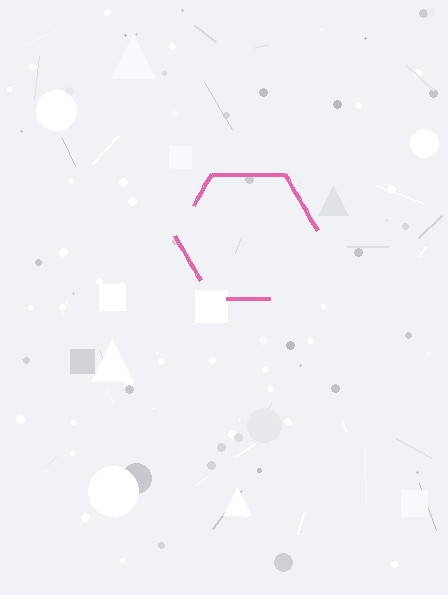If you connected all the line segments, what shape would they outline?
They would outline a hexagon.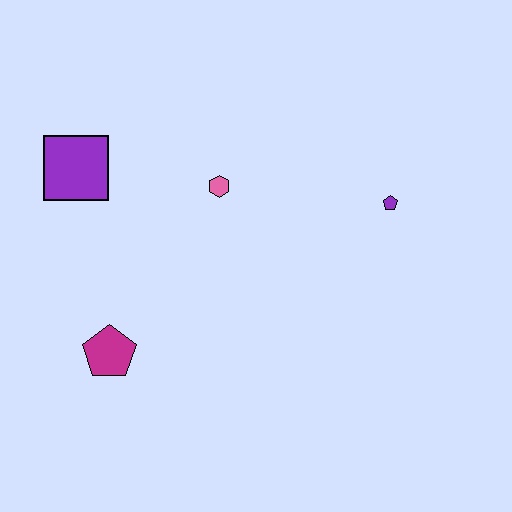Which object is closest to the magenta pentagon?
The purple square is closest to the magenta pentagon.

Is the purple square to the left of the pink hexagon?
Yes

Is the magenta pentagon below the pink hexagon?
Yes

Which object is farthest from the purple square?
The purple pentagon is farthest from the purple square.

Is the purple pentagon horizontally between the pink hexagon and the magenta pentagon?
No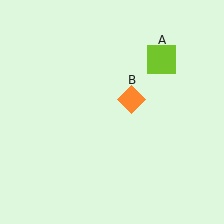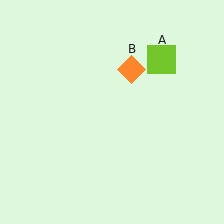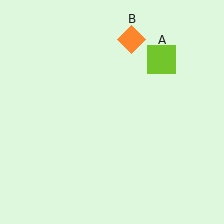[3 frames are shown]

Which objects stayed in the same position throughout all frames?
Lime square (object A) remained stationary.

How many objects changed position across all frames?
1 object changed position: orange diamond (object B).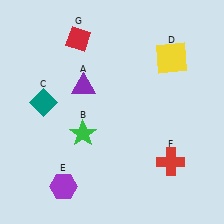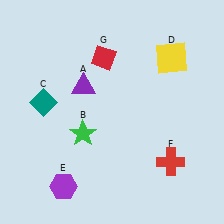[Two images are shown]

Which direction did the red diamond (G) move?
The red diamond (G) moved right.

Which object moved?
The red diamond (G) moved right.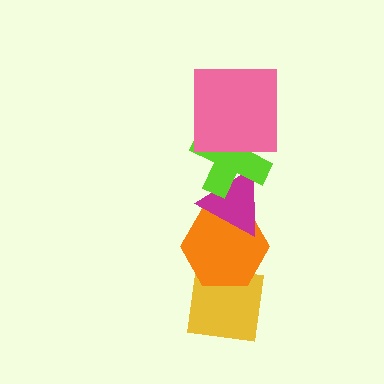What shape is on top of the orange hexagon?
The magenta triangle is on top of the orange hexagon.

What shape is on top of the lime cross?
The pink square is on top of the lime cross.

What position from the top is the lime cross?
The lime cross is 2nd from the top.